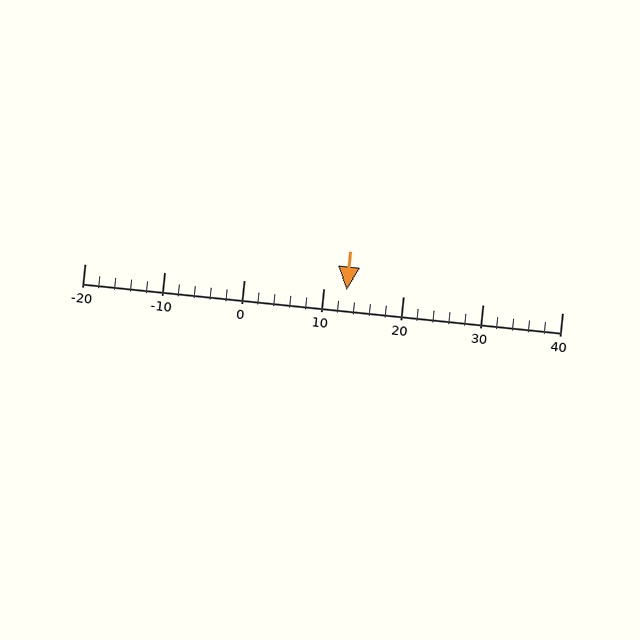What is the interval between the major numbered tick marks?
The major tick marks are spaced 10 units apart.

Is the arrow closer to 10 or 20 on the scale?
The arrow is closer to 10.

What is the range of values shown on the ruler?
The ruler shows values from -20 to 40.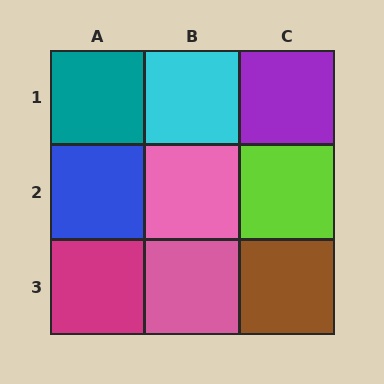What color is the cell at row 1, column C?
Purple.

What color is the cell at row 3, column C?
Brown.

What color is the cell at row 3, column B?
Pink.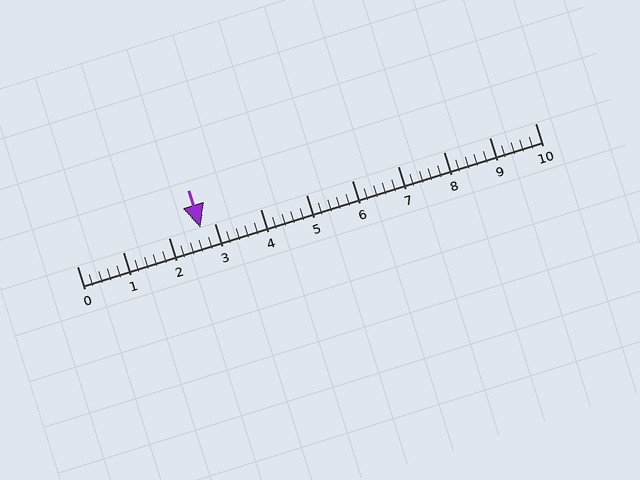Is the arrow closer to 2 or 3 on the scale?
The arrow is closer to 3.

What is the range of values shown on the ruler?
The ruler shows values from 0 to 10.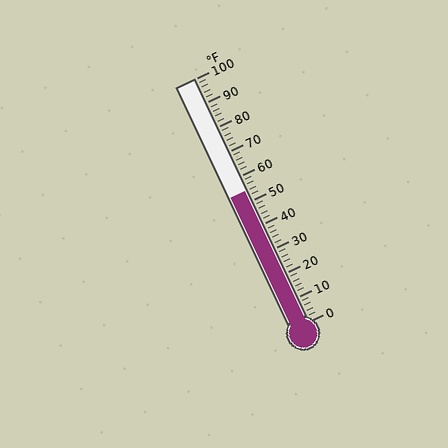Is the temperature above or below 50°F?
The temperature is above 50°F.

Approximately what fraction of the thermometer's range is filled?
The thermometer is filled to approximately 55% of its range.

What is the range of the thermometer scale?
The thermometer scale ranges from 0°F to 100°F.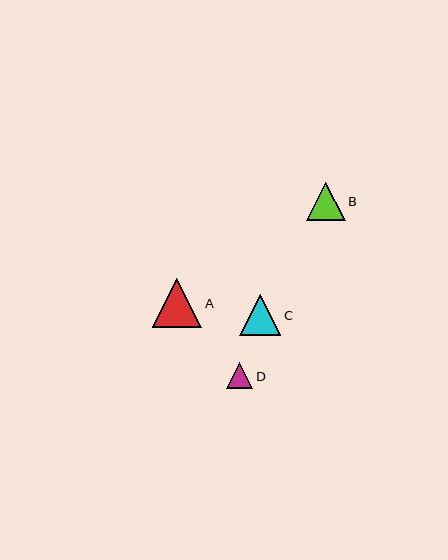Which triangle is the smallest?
Triangle D is the smallest with a size of approximately 26 pixels.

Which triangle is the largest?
Triangle A is the largest with a size of approximately 50 pixels.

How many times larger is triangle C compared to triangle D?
Triangle C is approximately 1.6 times the size of triangle D.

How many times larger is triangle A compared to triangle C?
Triangle A is approximately 1.2 times the size of triangle C.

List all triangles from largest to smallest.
From largest to smallest: A, C, B, D.